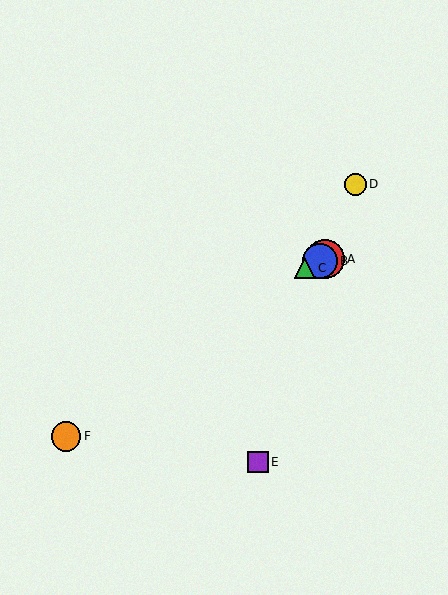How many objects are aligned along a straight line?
3 objects (A, B, C) are aligned along a straight line.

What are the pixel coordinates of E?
Object E is at (258, 462).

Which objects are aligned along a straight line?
Objects A, B, C are aligned along a straight line.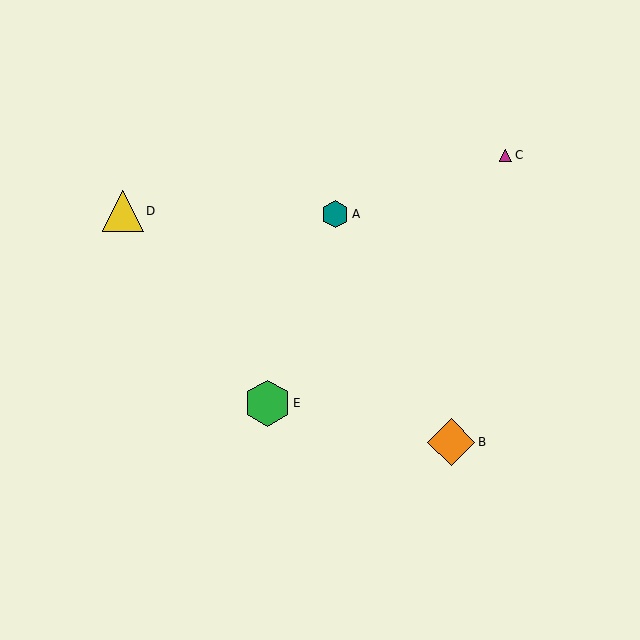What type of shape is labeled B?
Shape B is an orange diamond.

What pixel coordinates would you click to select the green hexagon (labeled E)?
Click at (267, 403) to select the green hexagon E.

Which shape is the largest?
The orange diamond (labeled B) is the largest.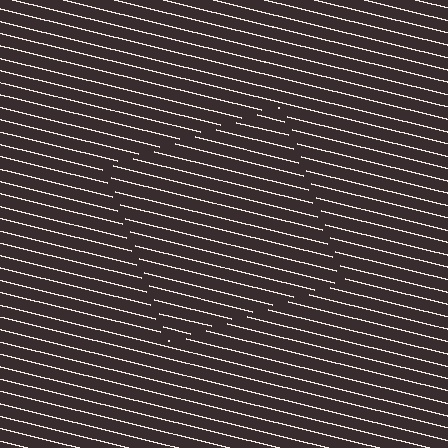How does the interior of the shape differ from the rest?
The interior of the shape contains the same grating, shifted by half a period — the contour is defined by the phase discontinuity where line-ends from the inner and outer gratings abut.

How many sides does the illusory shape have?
4 sides — the line-ends trace a square.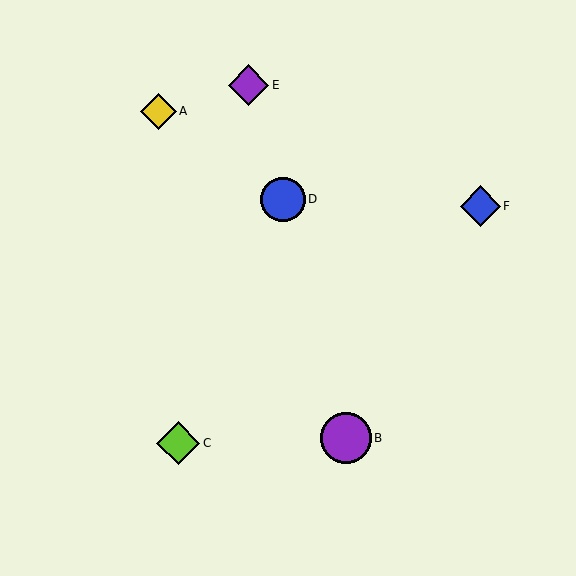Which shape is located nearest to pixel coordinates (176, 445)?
The lime diamond (labeled C) at (178, 443) is nearest to that location.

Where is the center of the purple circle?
The center of the purple circle is at (346, 438).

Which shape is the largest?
The purple circle (labeled B) is the largest.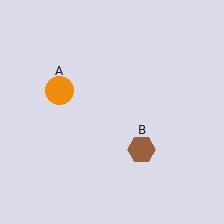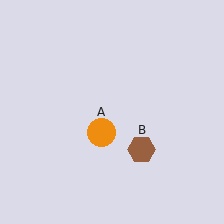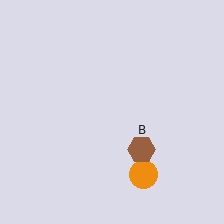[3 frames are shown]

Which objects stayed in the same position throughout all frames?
Brown hexagon (object B) remained stationary.